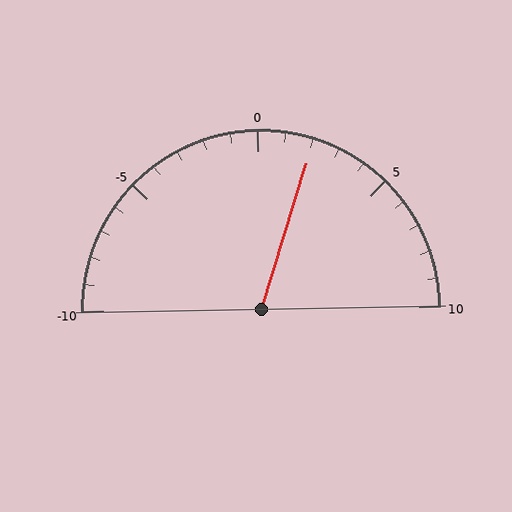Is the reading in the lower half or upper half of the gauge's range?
The reading is in the upper half of the range (-10 to 10).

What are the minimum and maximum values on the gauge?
The gauge ranges from -10 to 10.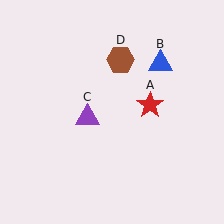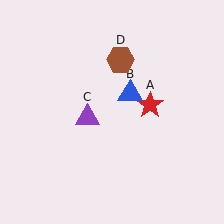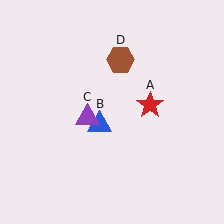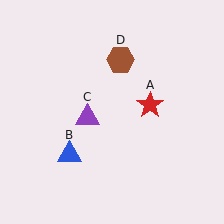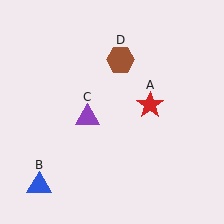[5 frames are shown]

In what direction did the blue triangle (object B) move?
The blue triangle (object B) moved down and to the left.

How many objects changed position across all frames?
1 object changed position: blue triangle (object B).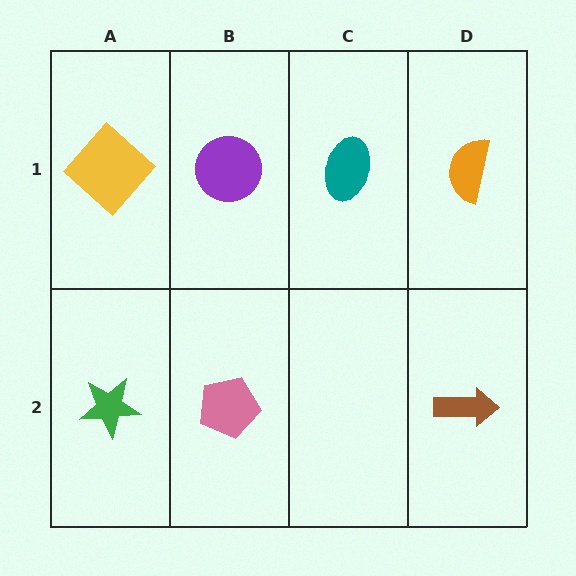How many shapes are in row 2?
3 shapes.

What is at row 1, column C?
A teal ellipse.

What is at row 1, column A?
A yellow diamond.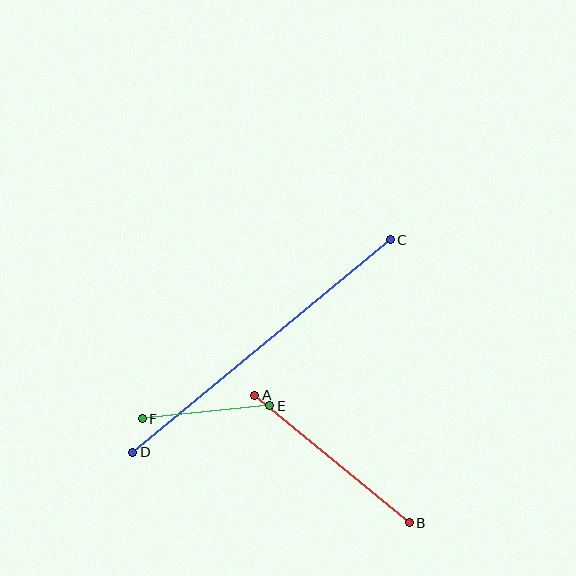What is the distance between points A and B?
The distance is approximately 200 pixels.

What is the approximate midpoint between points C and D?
The midpoint is at approximately (261, 346) pixels.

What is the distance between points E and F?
The distance is approximately 128 pixels.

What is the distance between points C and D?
The distance is approximately 334 pixels.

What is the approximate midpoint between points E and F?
The midpoint is at approximately (206, 412) pixels.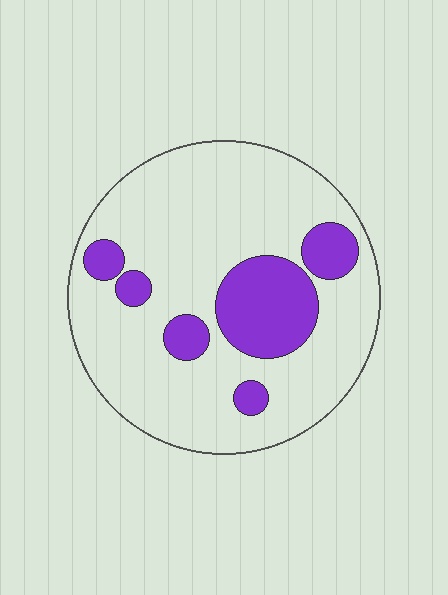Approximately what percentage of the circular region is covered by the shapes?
Approximately 20%.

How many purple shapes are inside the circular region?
6.